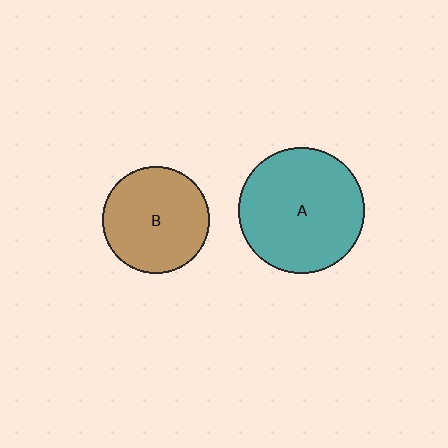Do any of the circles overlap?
No, none of the circles overlap.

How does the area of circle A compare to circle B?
Approximately 1.4 times.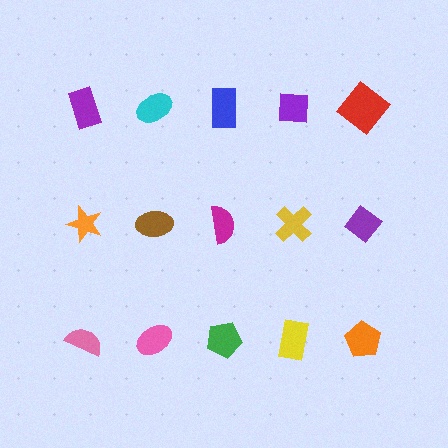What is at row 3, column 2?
A pink ellipse.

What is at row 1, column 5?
A red diamond.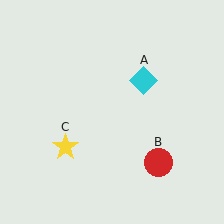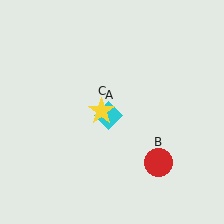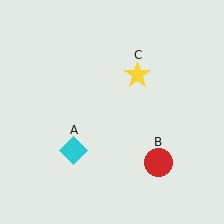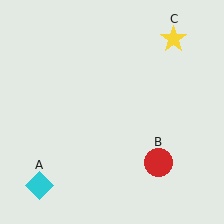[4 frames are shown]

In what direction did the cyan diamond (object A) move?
The cyan diamond (object A) moved down and to the left.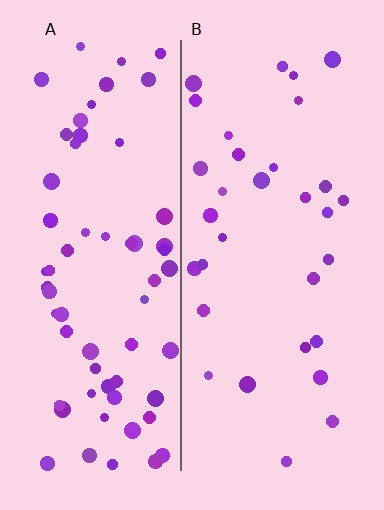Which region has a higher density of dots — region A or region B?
A (the left).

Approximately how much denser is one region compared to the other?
Approximately 2.0× — region A over region B.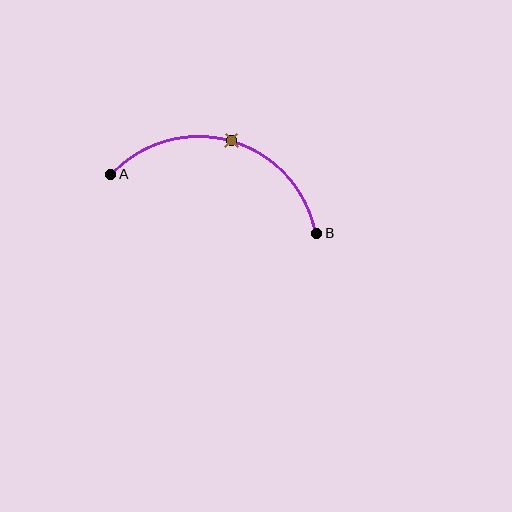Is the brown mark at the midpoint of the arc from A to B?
Yes. The brown mark lies on the arc at equal arc-length from both A and B — it is the arc midpoint.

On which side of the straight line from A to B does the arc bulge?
The arc bulges above the straight line connecting A and B.